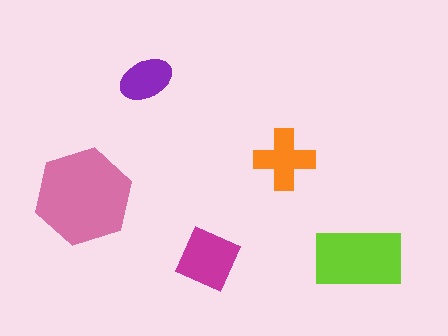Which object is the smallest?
The purple ellipse.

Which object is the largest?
The pink hexagon.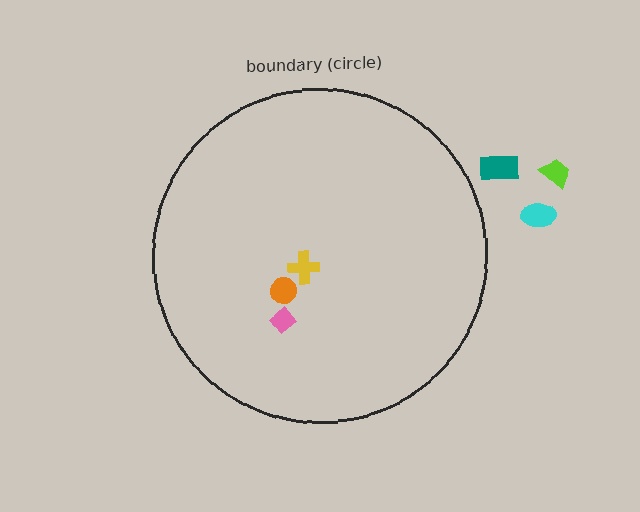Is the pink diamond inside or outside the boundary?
Inside.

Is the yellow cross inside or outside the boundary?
Inside.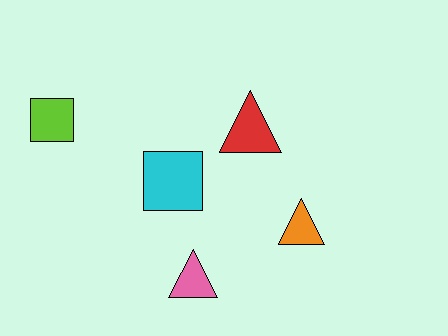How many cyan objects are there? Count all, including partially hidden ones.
There is 1 cyan object.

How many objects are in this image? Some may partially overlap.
There are 5 objects.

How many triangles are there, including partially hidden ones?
There are 3 triangles.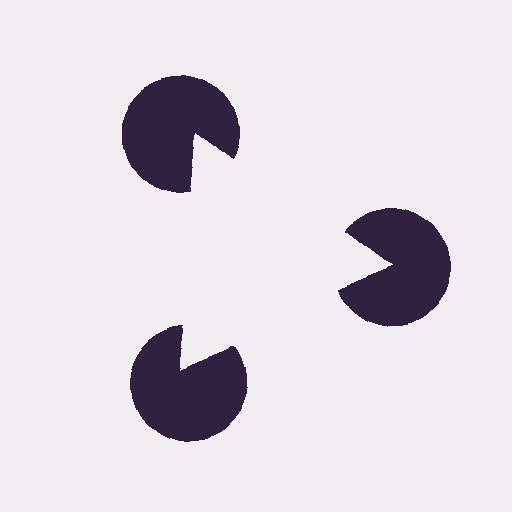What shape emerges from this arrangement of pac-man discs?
An illusory triangle — its edges are inferred from the aligned wedge cuts in the pac-man discs, not physically drawn.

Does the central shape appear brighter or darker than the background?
It typically appears slightly brighter than the background, even though no actual brightness change is drawn.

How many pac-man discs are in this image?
There are 3 — one at each vertex of the illusory triangle.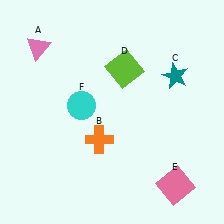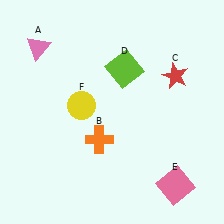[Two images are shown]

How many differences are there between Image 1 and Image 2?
There are 2 differences between the two images.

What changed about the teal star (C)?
In Image 1, C is teal. In Image 2, it changed to red.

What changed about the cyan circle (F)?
In Image 1, F is cyan. In Image 2, it changed to yellow.